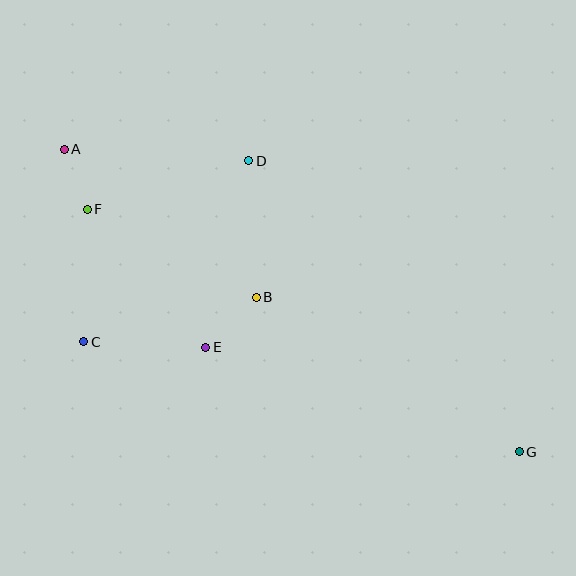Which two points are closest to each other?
Points A and F are closest to each other.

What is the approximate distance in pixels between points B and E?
The distance between B and E is approximately 71 pixels.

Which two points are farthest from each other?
Points A and G are farthest from each other.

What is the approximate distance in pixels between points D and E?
The distance between D and E is approximately 192 pixels.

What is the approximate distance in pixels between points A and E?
The distance between A and E is approximately 244 pixels.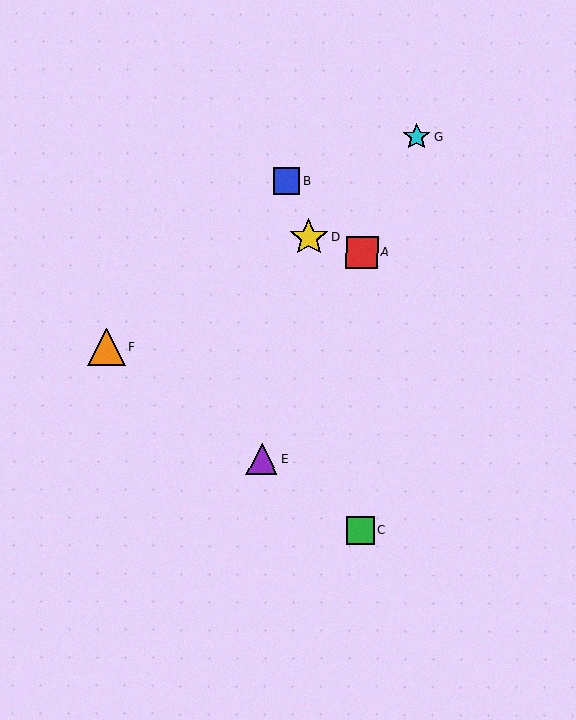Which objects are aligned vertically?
Objects A, C are aligned vertically.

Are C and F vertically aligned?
No, C is at x≈361 and F is at x≈107.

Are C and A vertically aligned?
Yes, both are at x≈361.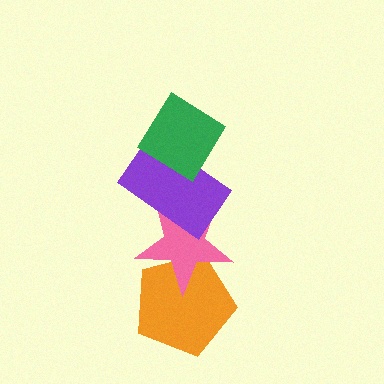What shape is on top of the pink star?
The purple rectangle is on top of the pink star.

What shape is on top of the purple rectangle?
The green diamond is on top of the purple rectangle.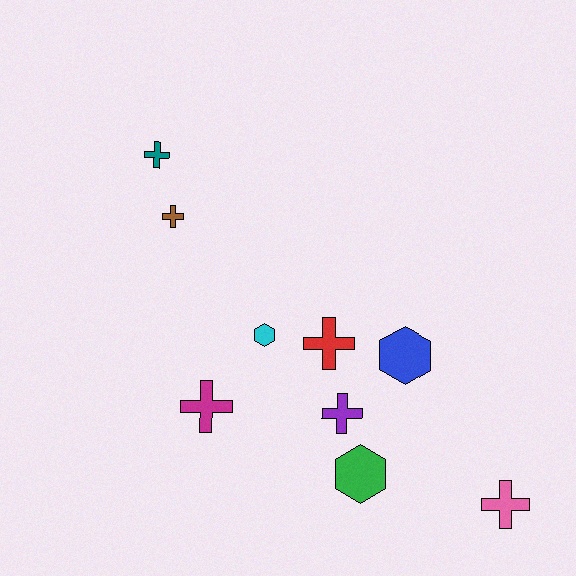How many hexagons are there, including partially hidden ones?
There are 3 hexagons.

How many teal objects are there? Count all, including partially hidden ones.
There is 1 teal object.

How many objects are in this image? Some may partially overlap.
There are 9 objects.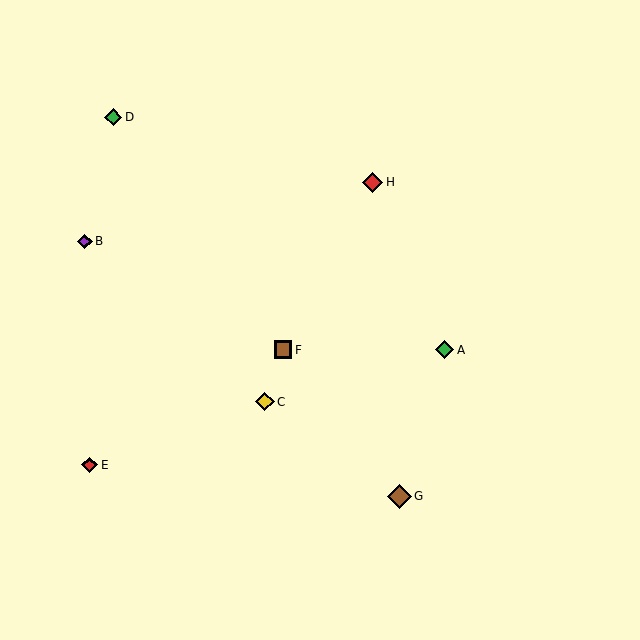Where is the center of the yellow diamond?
The center of the yellow diamond is at (265, 402).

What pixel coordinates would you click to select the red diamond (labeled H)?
Click at (373, 182) to select the red diamond H.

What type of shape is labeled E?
Shape E is a red diamond.